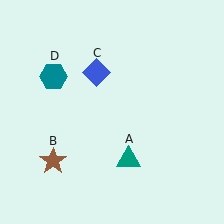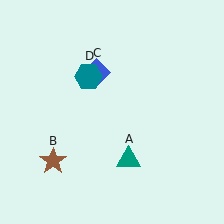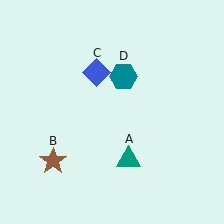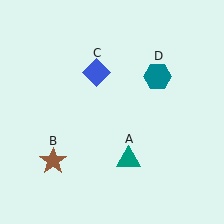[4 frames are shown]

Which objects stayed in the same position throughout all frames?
Teal triangle (object A) and brown star (object B) and blue diamond (object C) remained stationary.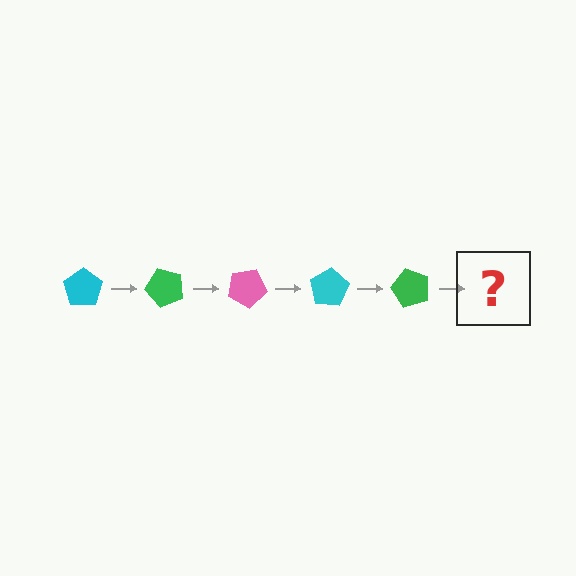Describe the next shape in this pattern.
It should be a pink pentagon, rotated 250 degrees from the start.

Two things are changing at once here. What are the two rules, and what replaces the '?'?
The two rules are that it rotates 50 degrees each step and the color cycles through cyan, green, and pink. The '?' should be a pink pentagon, rotated 250 degrees from the start.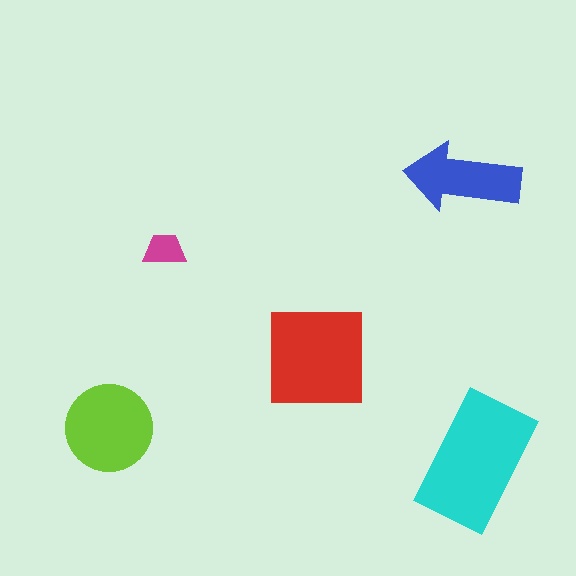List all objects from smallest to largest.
The magenta trapezoid, the blue arrow, the lime circle, the red square, the cyan rectangle.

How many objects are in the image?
There are 5 objects in the image.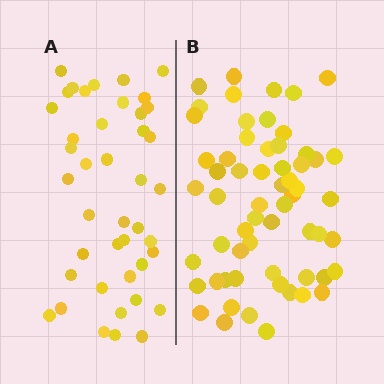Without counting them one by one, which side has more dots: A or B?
Region B (the right region) has more dots.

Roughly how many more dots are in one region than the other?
Region B has approximately 20 more dots than region A.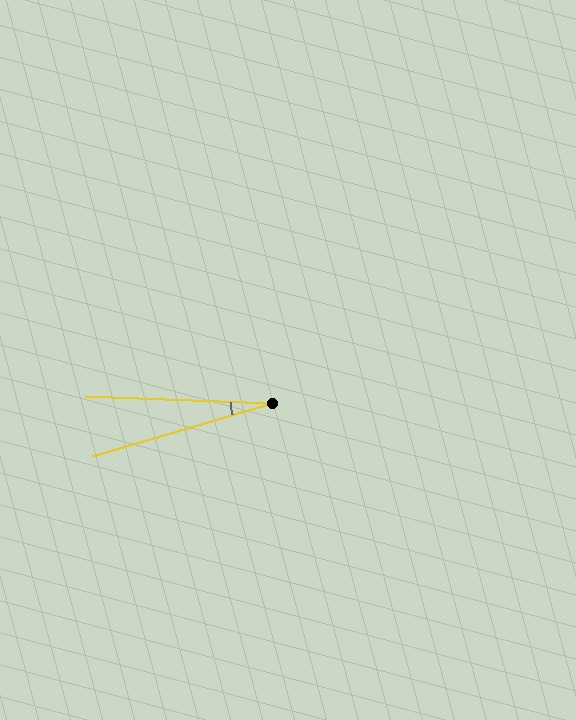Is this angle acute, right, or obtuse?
It is acute.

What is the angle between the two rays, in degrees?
Approximately 19 degrees.